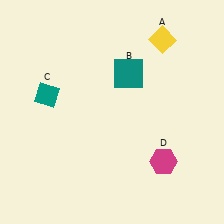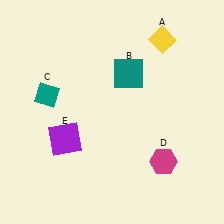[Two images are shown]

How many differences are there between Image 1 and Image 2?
There is 1 difference between the two images.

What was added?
A purple square (E) was added in Image 2.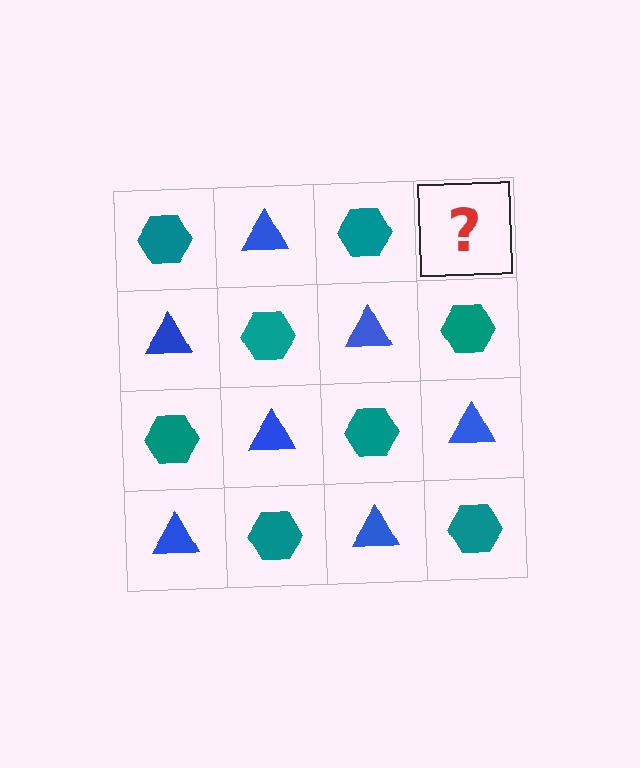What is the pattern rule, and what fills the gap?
The rule is that it alternates teal hexagon and blue triangle in a checkerboard pattern. The gap should be filled with a blue triangle.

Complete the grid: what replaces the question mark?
The question mark should be replaced with a blue triangle.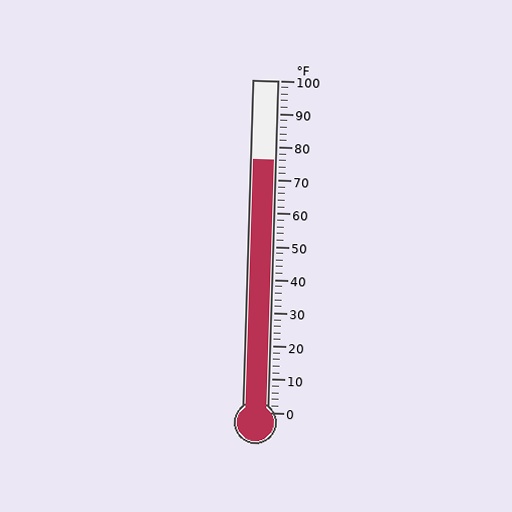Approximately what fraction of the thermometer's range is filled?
The thermometer is filled to approximately 75% of its range.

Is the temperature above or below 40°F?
The temperature is above 40°F.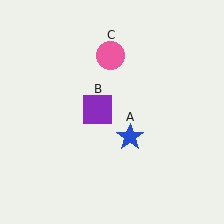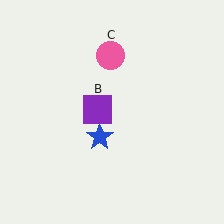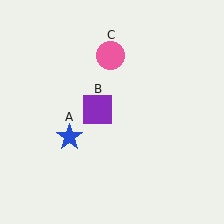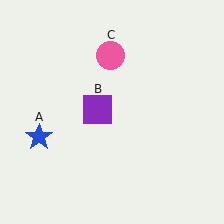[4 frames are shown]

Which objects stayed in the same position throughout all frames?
Purple square (object B) and pink circle (object C) remained stationary.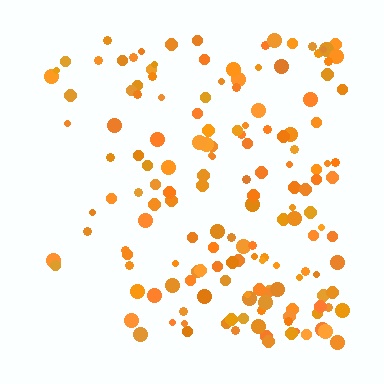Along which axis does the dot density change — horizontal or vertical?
Horizontal.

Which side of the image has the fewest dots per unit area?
The left.